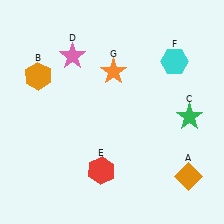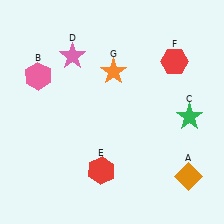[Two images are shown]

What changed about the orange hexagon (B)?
In Image 1, B is orange. In Image 2, it changed to pink.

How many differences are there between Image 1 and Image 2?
There are 2 differences between the two images.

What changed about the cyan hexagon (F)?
In Image 1, F is cyan. In Image 2, it changed to red.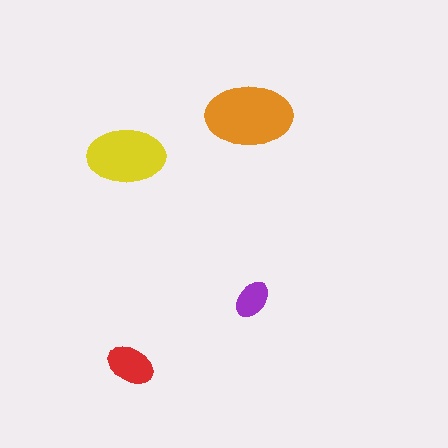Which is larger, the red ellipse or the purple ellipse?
The red one.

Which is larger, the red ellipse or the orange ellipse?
The orange one.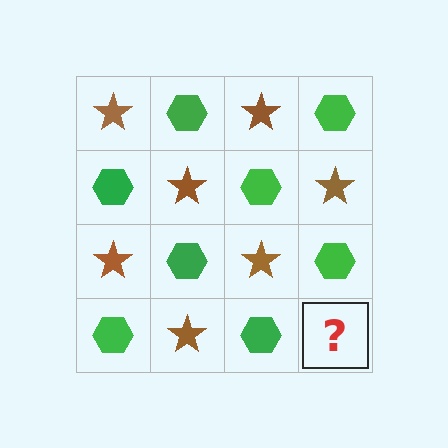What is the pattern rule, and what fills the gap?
The rule is that it alternates brown star and green hexagon in a checkerboard pattern. The gap should be filled with a brown star.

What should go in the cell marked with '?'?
The missing cell should contain a brown star.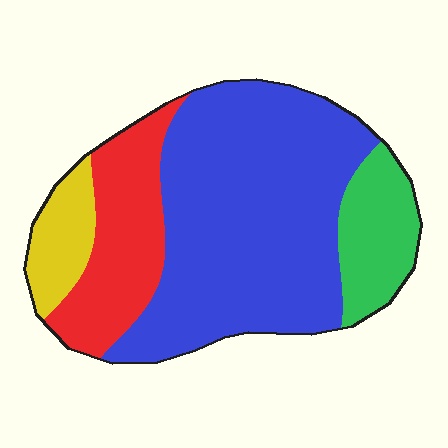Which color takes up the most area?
Blue, at roughly 60%.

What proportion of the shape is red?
Red takes up less than a quarter of the shape.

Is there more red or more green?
Red.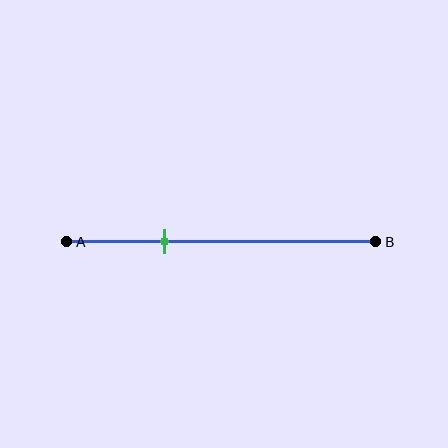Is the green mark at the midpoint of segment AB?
No, the mark is at about 30% from A, not at the 50% midpoint.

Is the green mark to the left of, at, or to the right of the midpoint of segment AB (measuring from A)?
The green mark is to the left of the midpoint of segment AB.